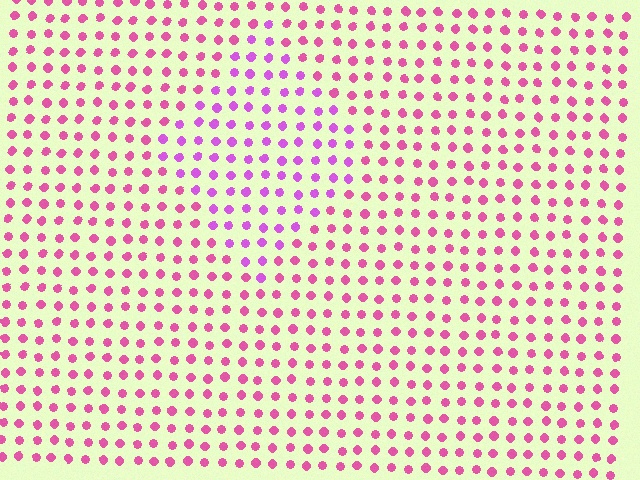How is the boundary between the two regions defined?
The boundary is defined purely by a slight shift in hue (about 32 degrees). Spacing, size, and orientation are identical on both sides.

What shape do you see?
I see a diamond.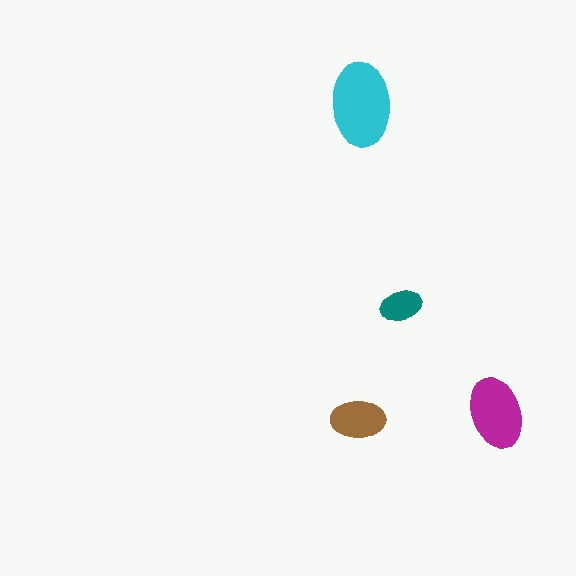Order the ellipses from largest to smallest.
the cyan one, the magenta one, the brown one, the teal one.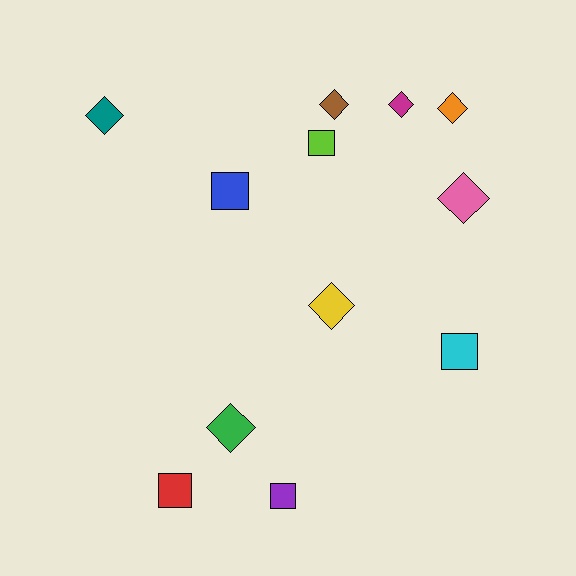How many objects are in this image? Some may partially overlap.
There are 12 objects.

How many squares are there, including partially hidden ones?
There are 5 squares.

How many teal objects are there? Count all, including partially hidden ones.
There is 1 teal object.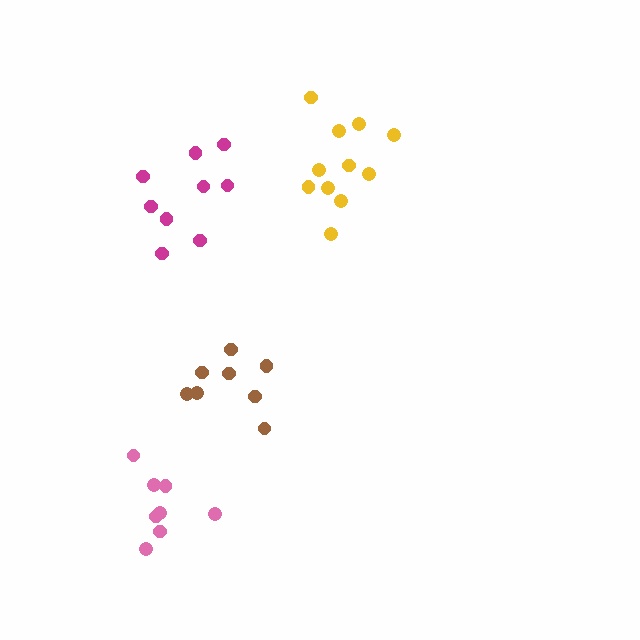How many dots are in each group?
Group 1: 9 dots, Group 2: 8 dots, Group 3: 8 dots, Group 4: 11 dots (36 total).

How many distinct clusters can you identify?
There are 4 distinct clusters.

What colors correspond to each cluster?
The clusters are colored: magenta, brown, pink, yellow.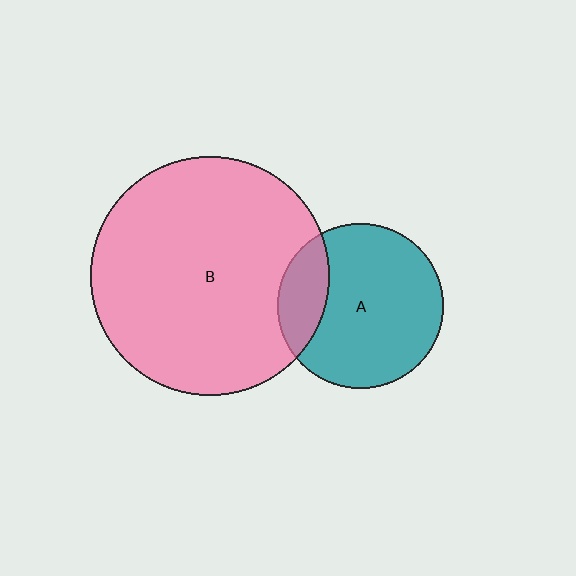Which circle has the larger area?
Circle B (pink).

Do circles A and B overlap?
Yes.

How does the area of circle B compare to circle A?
Approximately 2.1 times.